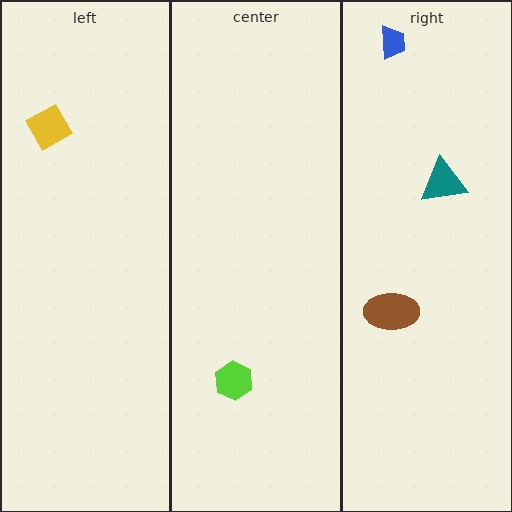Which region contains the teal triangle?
The right region.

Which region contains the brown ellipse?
The right region.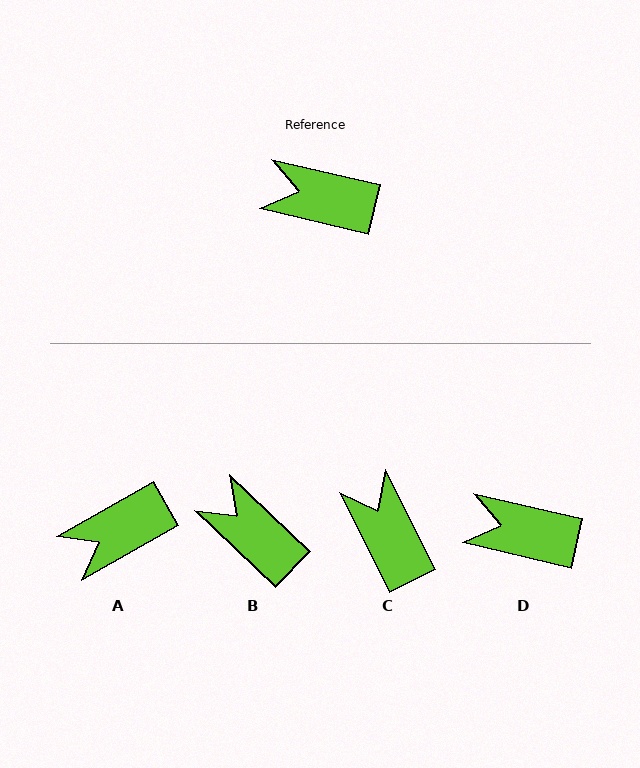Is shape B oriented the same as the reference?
No, it is off by about 31 degrees.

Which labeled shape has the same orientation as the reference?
D.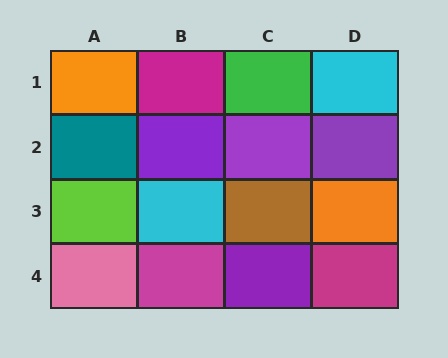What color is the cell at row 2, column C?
Purple.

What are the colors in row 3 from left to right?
Lime, cyan, brown, orange.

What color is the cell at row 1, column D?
Cyan.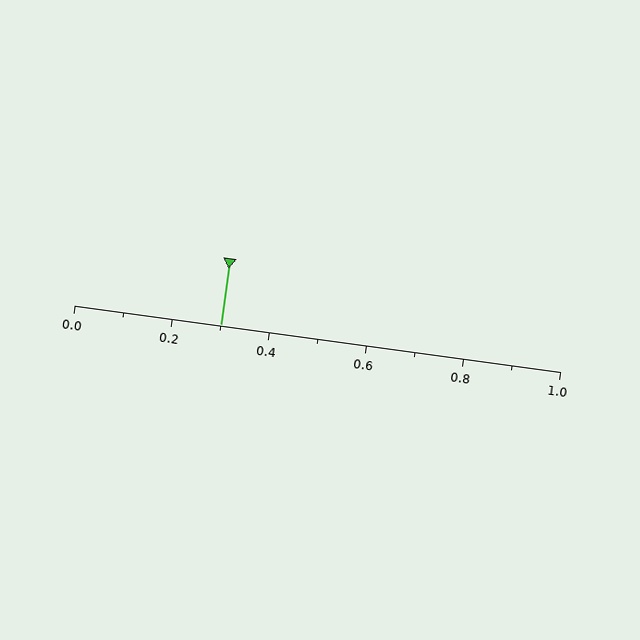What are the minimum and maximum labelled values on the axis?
The axis runs from 0.0 to 1.0.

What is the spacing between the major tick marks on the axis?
The major ticks are spaced 0.2 apart.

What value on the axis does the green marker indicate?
The marker indicates approximately 0.3.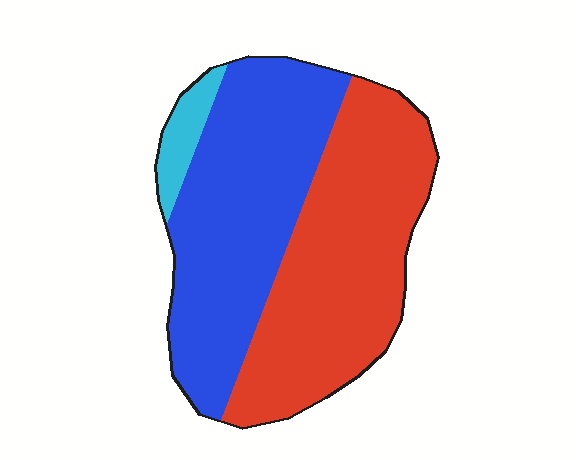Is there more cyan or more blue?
Blue.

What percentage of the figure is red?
Red covers about 50% of the figure.